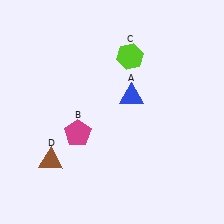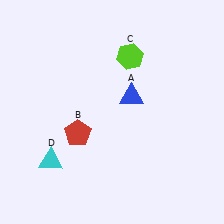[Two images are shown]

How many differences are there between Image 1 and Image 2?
There are 2 differences between the two images.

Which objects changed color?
B changed from magenta to red. D changed from brown to cyan.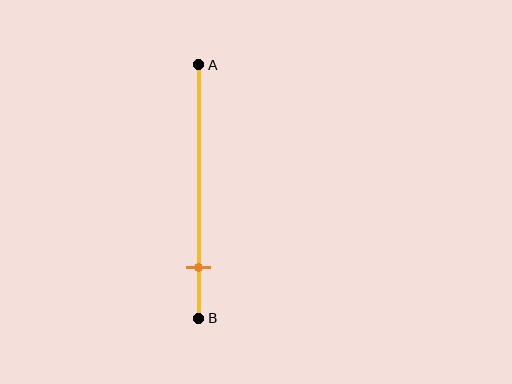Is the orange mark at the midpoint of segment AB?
No, the mark is at about 80% from A, not at the 50% midpoint.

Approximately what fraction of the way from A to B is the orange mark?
The orange mark is approximately 80% of the way from A to B.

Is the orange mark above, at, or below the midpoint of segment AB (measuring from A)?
The orange mark is below the midpoint of segment AB.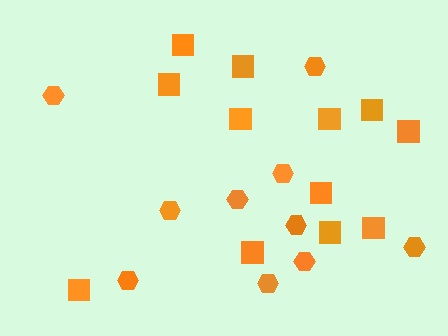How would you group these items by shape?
There are 2 groups: one group of squares (12) and one group of hexagons (10).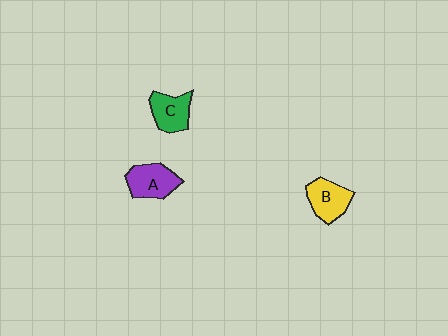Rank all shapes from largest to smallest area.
From largest to smallest: A (purple), B (yellow), C (green).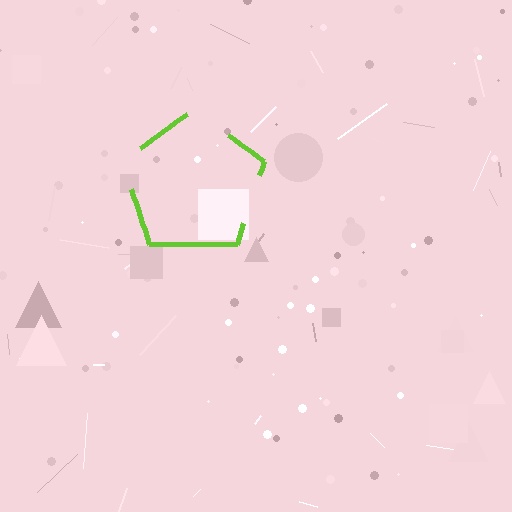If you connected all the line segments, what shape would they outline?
They would outline a pentagon.